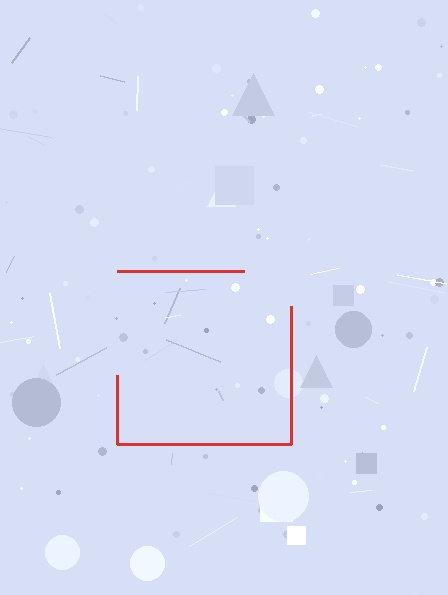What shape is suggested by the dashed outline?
The dashed outline suggests a square.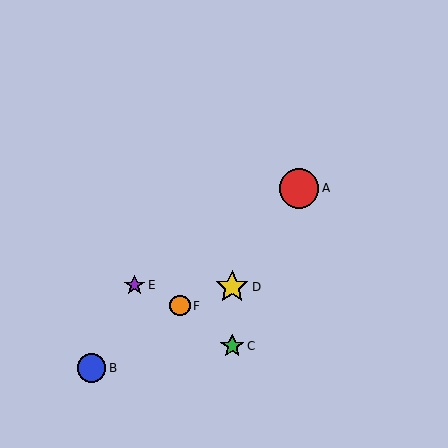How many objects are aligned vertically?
2 objects (C, D) are aligned vertically.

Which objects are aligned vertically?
Objects C, D are aligned vertically.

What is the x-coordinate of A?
Object A is at x≈299.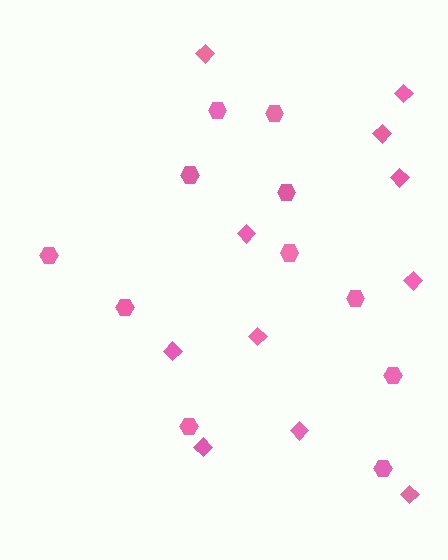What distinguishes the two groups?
There are 2 groups: one group of hexagons (11) and one group of diamonds (11).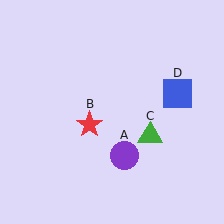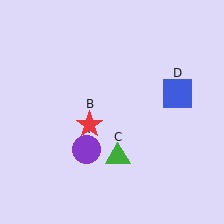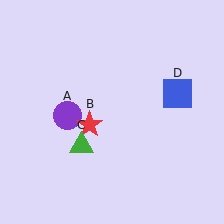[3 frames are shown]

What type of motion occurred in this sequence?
The purple circle (object A), green triangle (object C) rotated clockwise around the center of the scene.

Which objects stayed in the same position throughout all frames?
Red star (object B) and blue square (object D) remained stationary.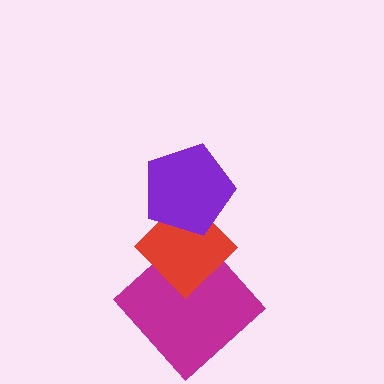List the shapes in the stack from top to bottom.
From top to bottom: the purple pentagon, the red diamond, the magenta diamond.